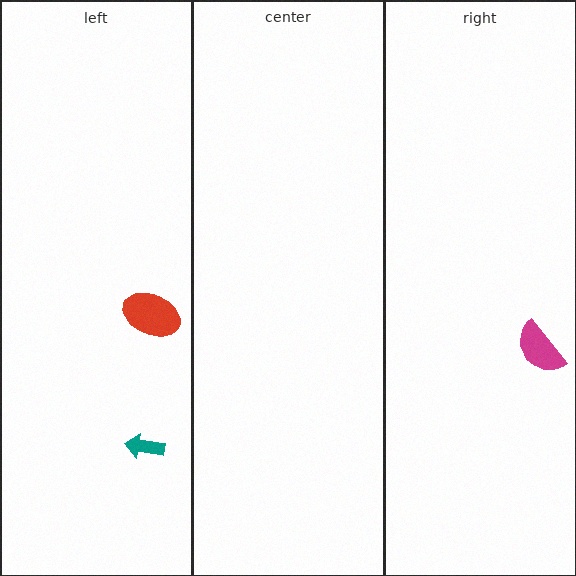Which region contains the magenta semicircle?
The right region.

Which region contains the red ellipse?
The left region.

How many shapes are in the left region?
2.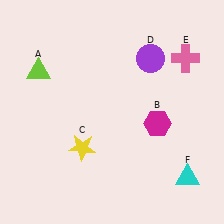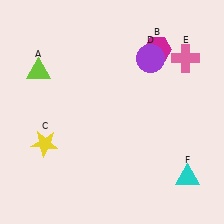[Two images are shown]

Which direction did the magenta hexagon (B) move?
The magenta hexagon (B) moved up.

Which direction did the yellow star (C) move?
The yellow star (C) moved left.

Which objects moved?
The objects that moved are: the magenta hexagon (B), the yellow star (C).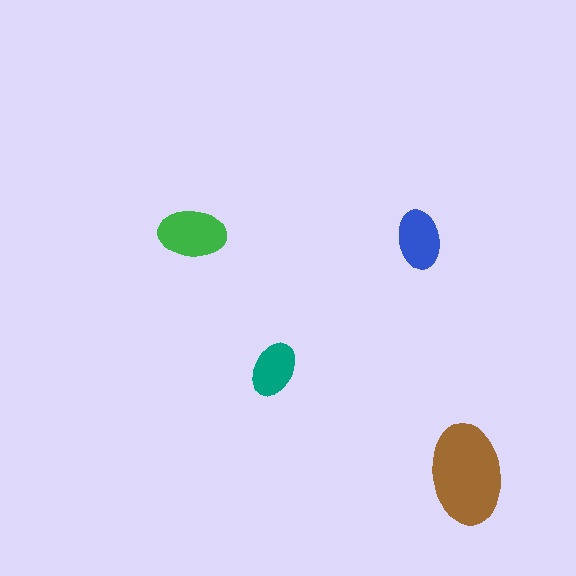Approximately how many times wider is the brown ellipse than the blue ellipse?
About 1.5 times wider.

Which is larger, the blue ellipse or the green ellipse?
The green one.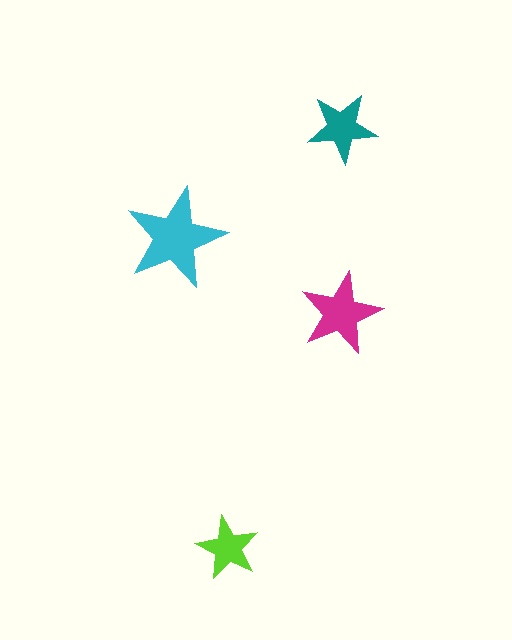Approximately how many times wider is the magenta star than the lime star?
About 1.5 times wider.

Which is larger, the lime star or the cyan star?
The cyan one.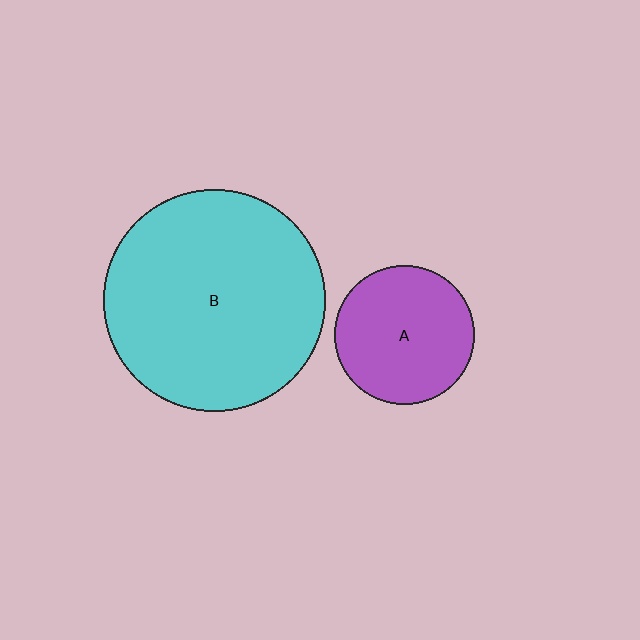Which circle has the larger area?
Circle B (cyan).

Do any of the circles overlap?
No, none of the circles overlap.